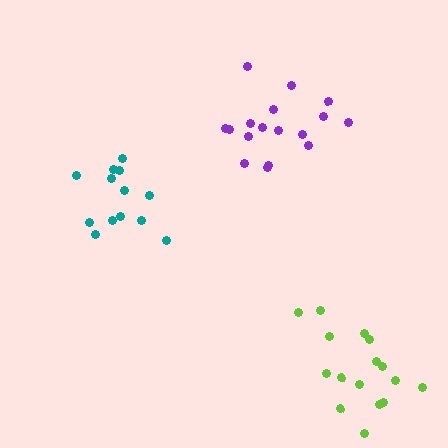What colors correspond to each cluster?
The clusters are colored: lime, teal, purple.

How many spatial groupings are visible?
There are 3 spatial groupings.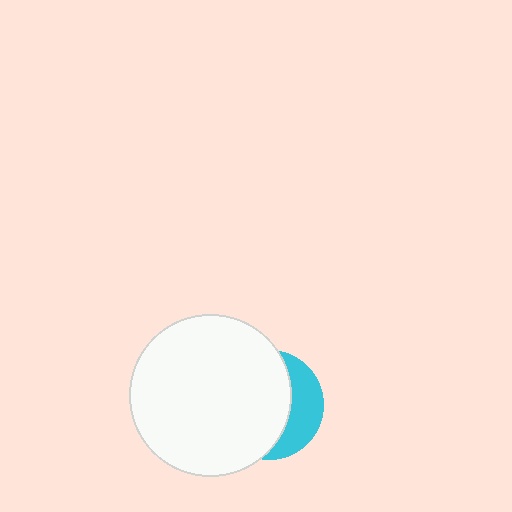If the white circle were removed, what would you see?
You would see the complete cyan circle.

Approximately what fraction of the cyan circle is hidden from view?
Roughly 68% of the cyan circle is hidden behind the white circle.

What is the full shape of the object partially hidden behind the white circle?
The partially hidden object is a cyan circle.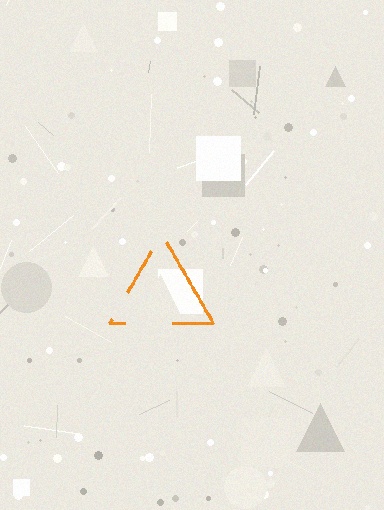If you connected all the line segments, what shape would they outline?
They would outline a triangle.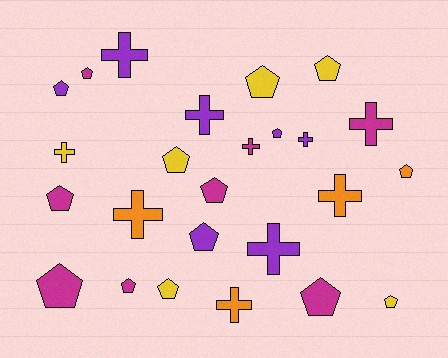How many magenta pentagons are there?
There are 6 magenta pentagons.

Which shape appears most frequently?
Pentagon, with 15 objects.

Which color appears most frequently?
Magenta, with 8 objects.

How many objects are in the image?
There are 25 objects.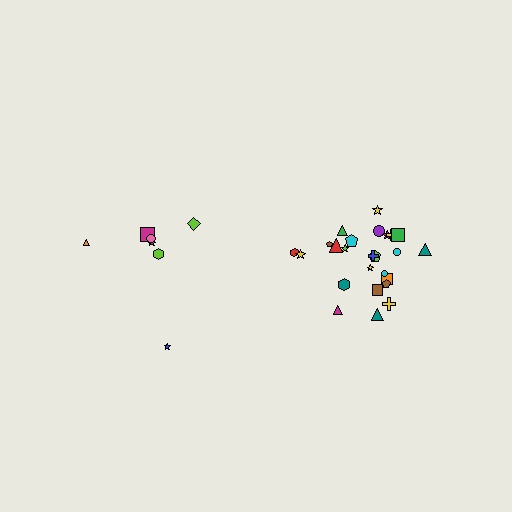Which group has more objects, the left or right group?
The right group.